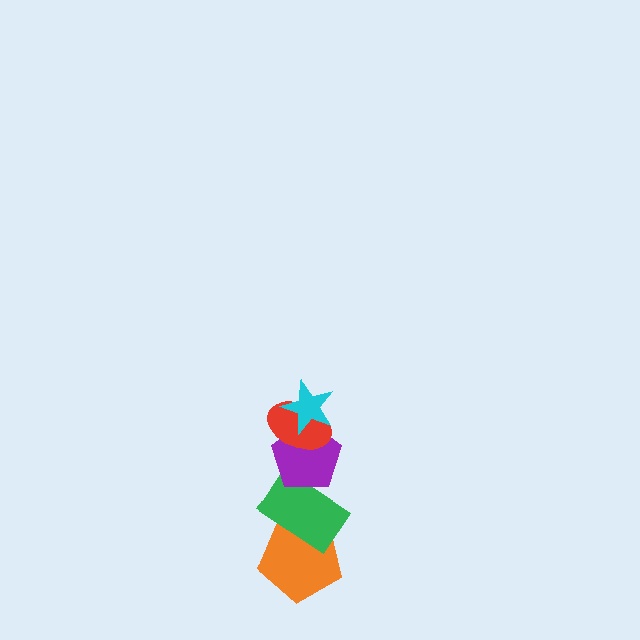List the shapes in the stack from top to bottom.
From top to bottom: the cyan star, the red ellipse, the purple pentagon, the green rectangle, the orange pentagon.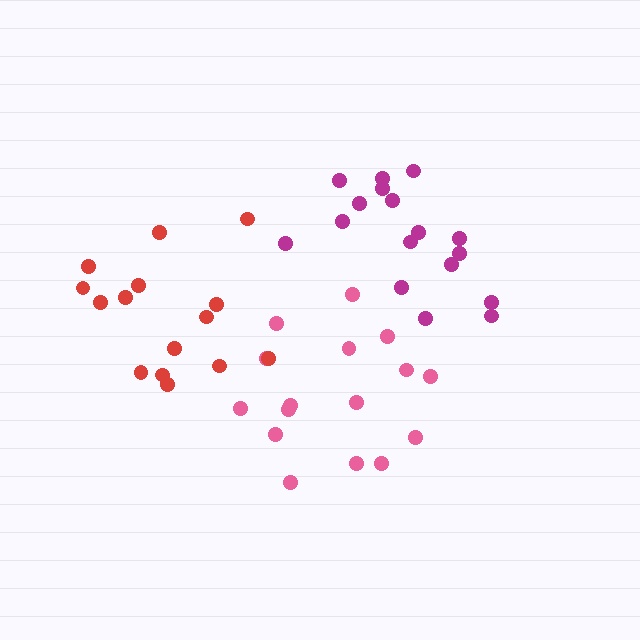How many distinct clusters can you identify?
There are 3 distinct clusters.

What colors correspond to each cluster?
The clusters are colored: pink, magenta, red.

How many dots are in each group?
Group 1: 16 dots, Group 2: 17 dots, Group 3: 15 dots (48 total).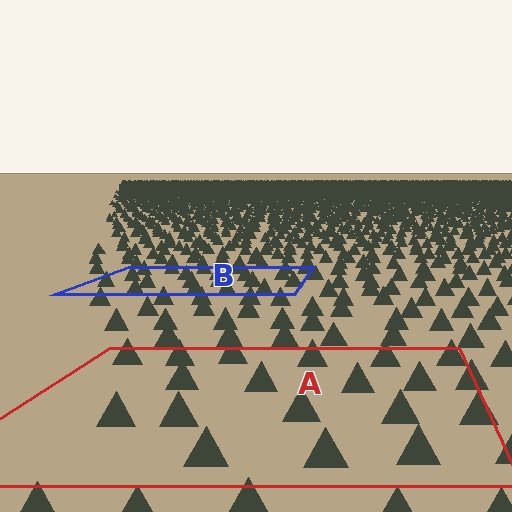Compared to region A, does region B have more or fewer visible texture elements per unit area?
Region B has more texture elements per unit area — they are packed more densely because it is farther away.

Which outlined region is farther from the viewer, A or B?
Region B is farther from the viewer — the texture elements inside it appear smaller and more densely packed.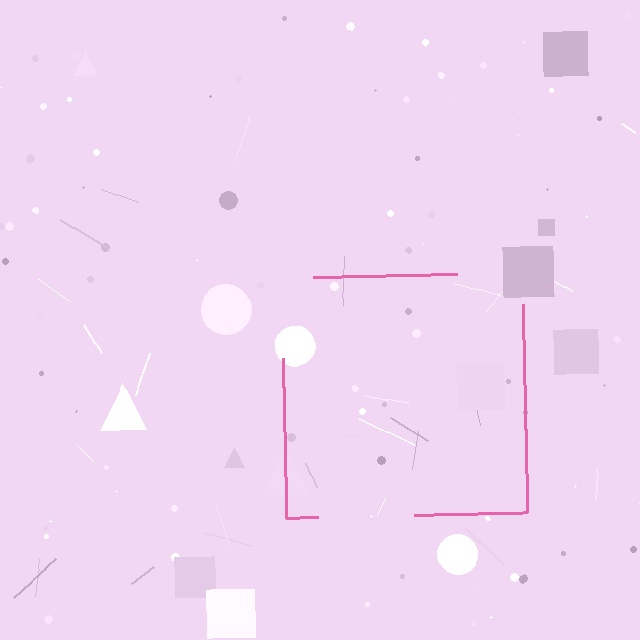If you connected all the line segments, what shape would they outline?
They would outline a square.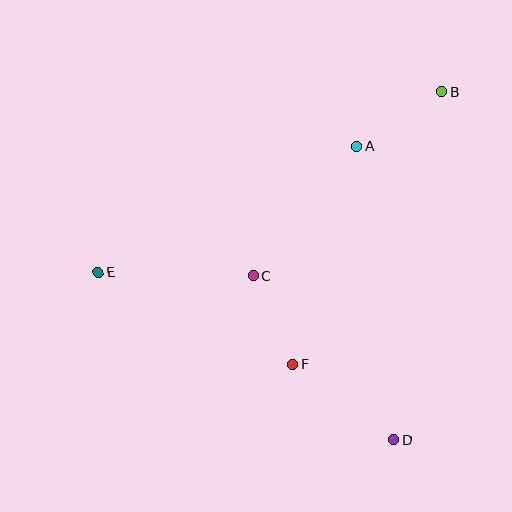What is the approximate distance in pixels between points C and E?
The distance between C and E is approximately 155 pixels.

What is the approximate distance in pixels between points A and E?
The distance between A and E is approximately 288 pixels.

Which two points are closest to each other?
Points C and F are closest to each other.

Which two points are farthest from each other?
Points B and E are farthest from each other.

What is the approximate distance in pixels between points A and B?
The distance between A and B is approximately 101 pixels.